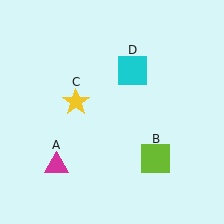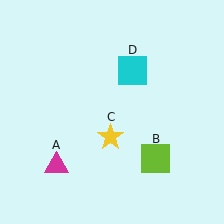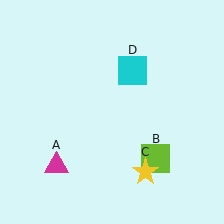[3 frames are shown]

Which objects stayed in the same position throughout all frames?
Magenta triangle (object A) and lime square (object B) and cyan square (object D) remained stationary.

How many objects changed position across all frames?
1 object changed position: yellow star (object C).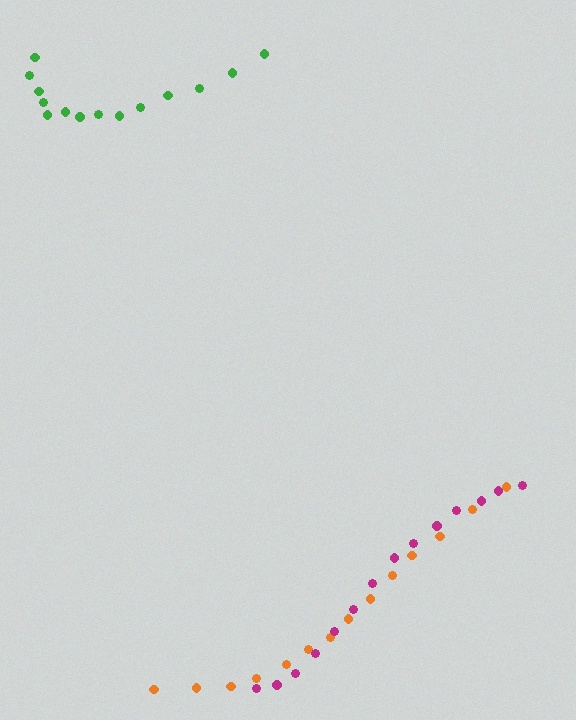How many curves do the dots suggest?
There are 3 distinct paths.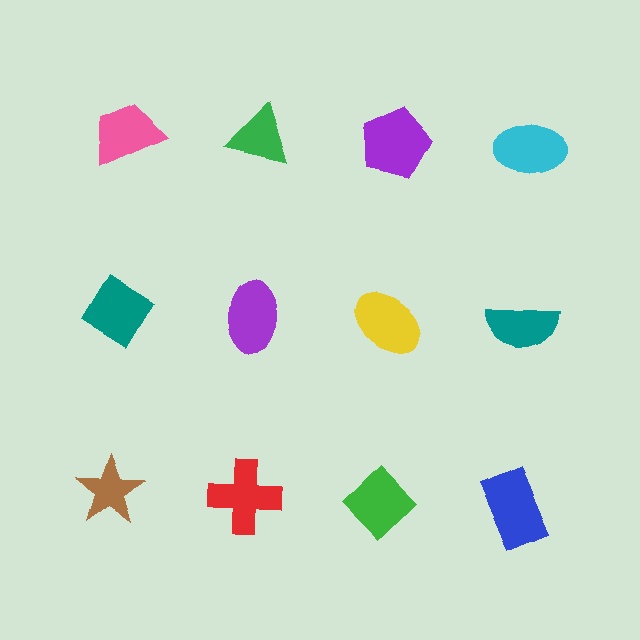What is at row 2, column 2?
A purple ellipse.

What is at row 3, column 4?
A blue rectangle.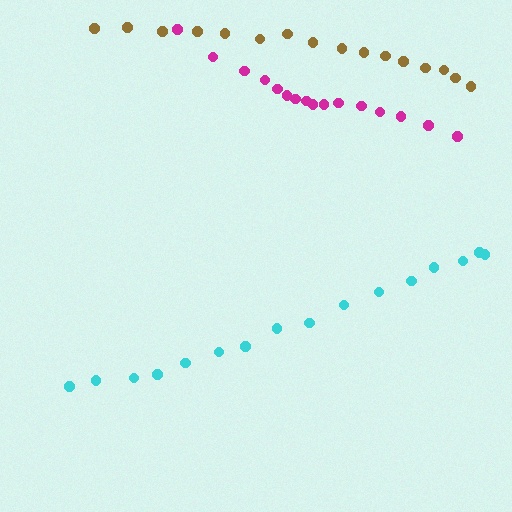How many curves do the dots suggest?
There are 3 distinct paths.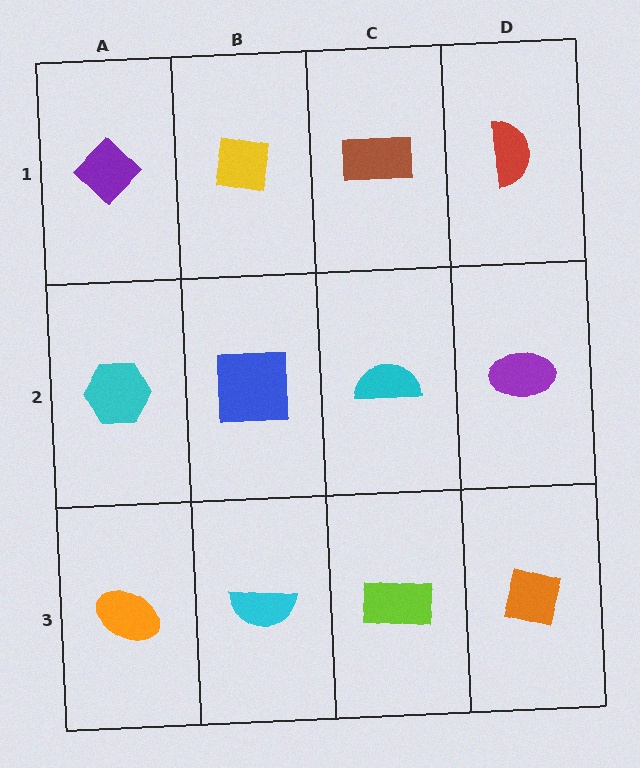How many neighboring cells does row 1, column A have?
2.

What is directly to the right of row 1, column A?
A yellow square.